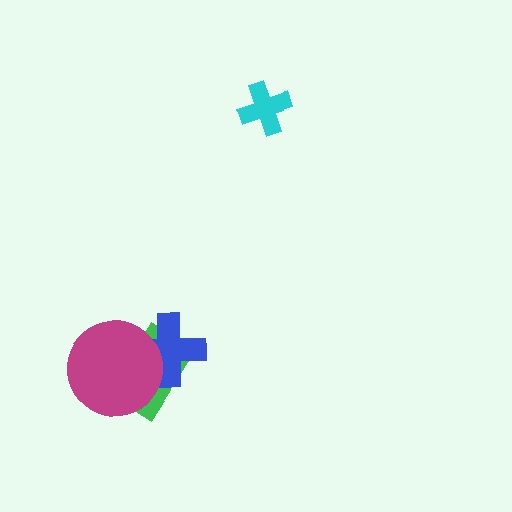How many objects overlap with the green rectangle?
2 objects overlap with the green rectangle.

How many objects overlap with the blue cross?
2 objects overlap with the blue cross.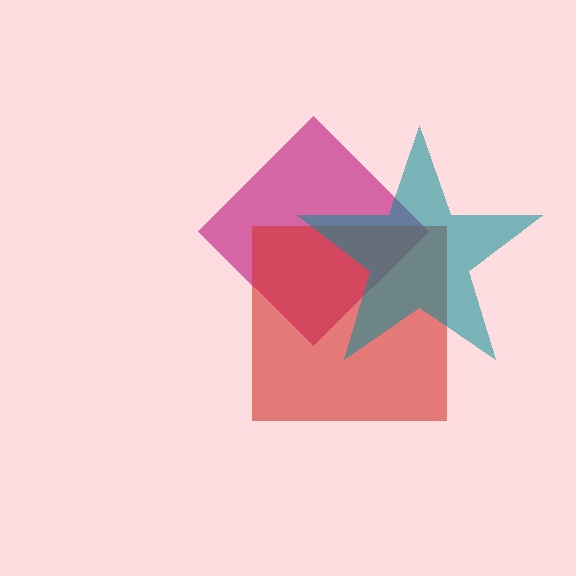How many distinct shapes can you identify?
There are 3 distinct shapes: a magenta diamond, a red square, a teal star.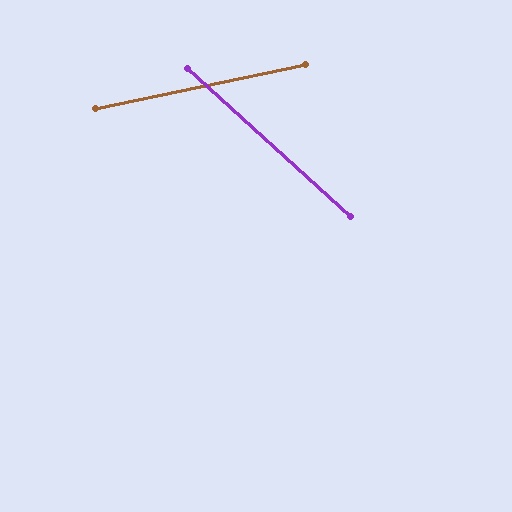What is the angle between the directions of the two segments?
Approximately 54 degrees.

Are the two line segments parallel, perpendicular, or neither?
Neither parallel nor perpendicular — they differ by about 54°.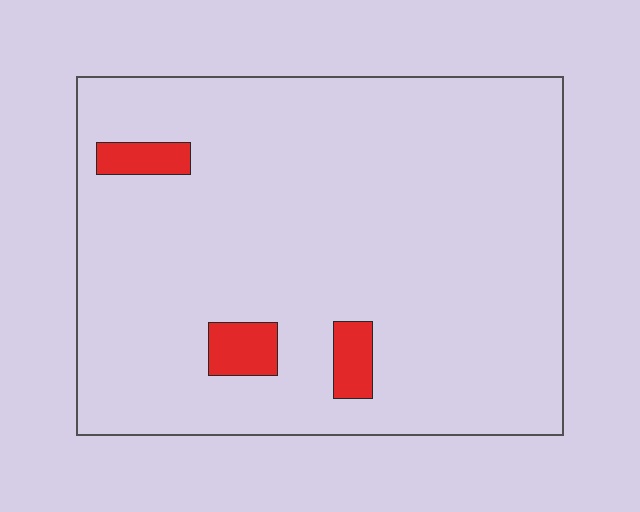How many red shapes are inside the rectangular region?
3.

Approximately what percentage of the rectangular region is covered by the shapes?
Approximately 5%.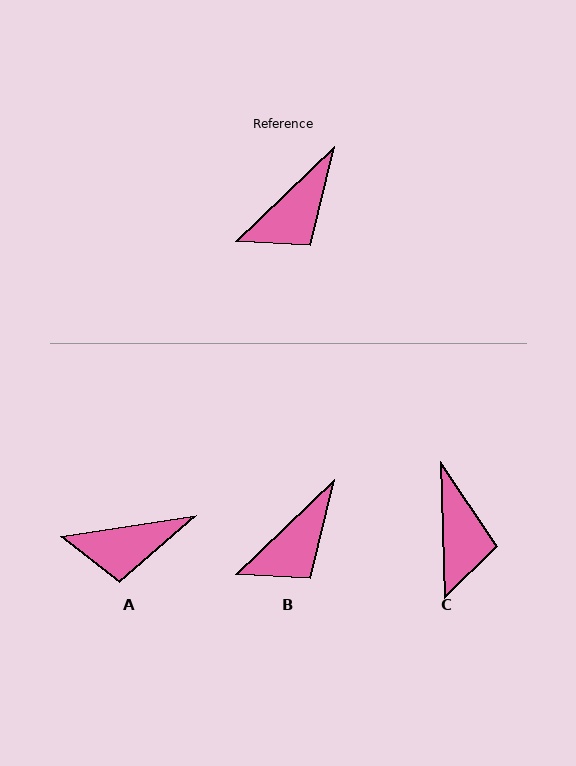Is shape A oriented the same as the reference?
No, it is off by about 35 degrees.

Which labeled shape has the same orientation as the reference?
B.